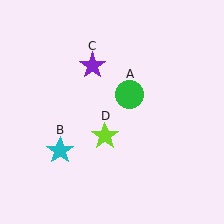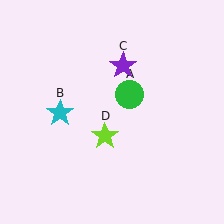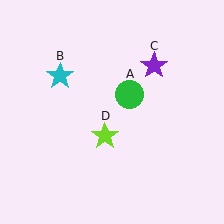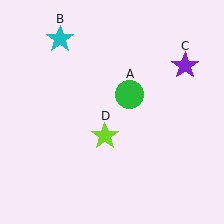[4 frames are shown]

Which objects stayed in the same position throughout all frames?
Green circle (object A) and lime star (object D) remained stationary.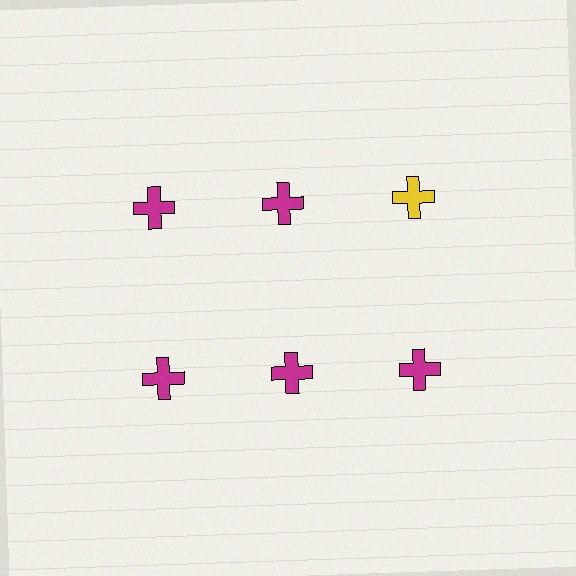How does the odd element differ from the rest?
It has a different color: yellow instead of magenta.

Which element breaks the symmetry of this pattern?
The yellow cross in the top row, center column breaks the symmetry. All other shapes are magenta crosses.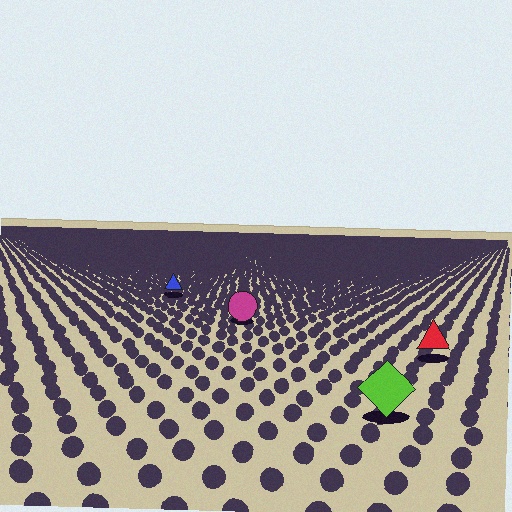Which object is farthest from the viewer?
The blue triangle is farthest from the viewer. It appears smaller and the ground texture around it is denser.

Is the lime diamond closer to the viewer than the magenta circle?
Yes. The lime diamond is closer — you can tell from the texture gradient: the ground texture is coarser near it.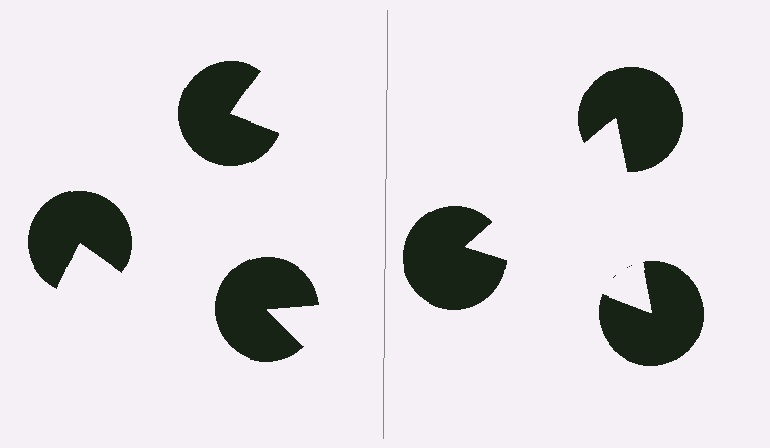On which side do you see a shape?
An illusory triangle appears on the right side. On the left side the wedge cuts are rotated, so no coherent shape forms.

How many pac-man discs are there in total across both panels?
6 — 3 on each side.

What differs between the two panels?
The pac-man discs are positioned identically on both sides; only the wedge orientations differ. On the right they align to a triangle; on the left they are misaligned.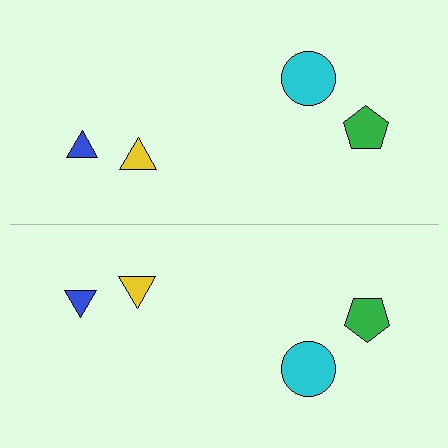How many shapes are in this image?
There are 8 shapes in this image.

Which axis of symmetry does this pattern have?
The pattern has a horizontal axis of symmetry running through the center of the image.